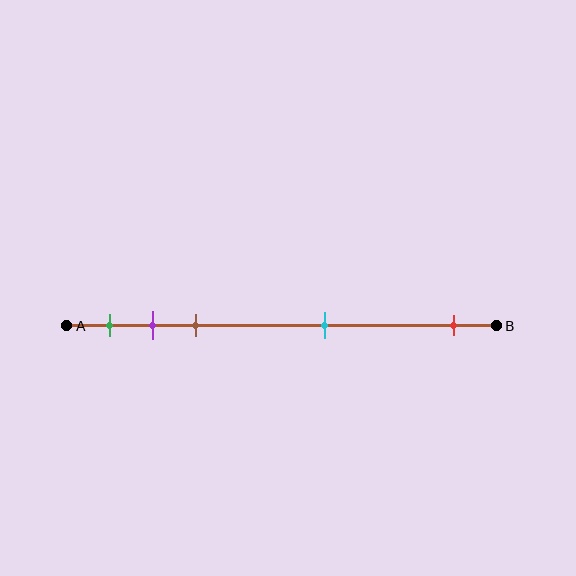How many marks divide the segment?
There are 5 marks dividing the segment.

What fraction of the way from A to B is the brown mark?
The brown mark is approximately 30% (0.3) of the way from A to B.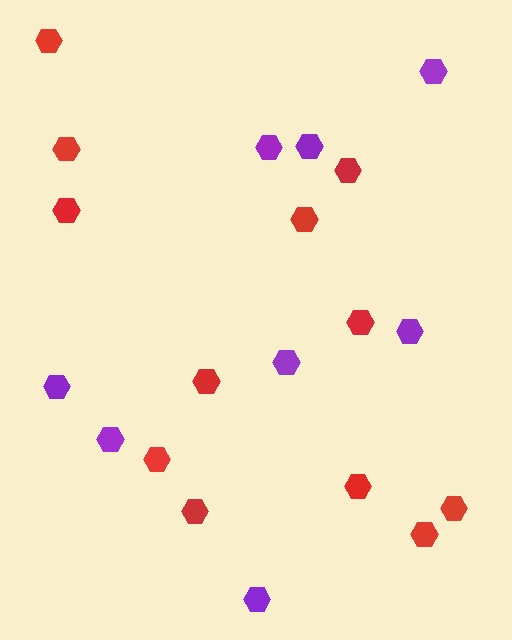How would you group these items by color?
There are 2 groups: one group of purple hexagons (8) and one group of red hexagons (12).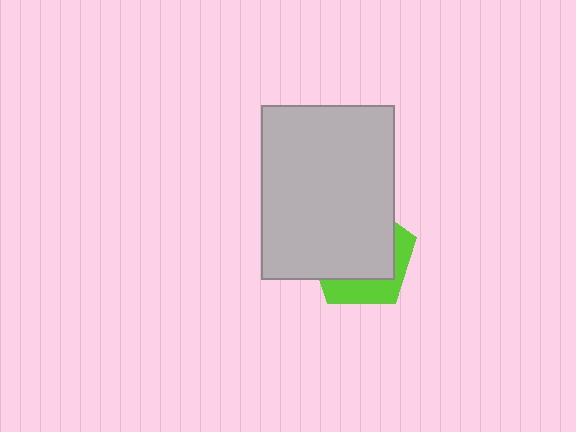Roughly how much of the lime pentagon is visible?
A small part of it is visible (roughly 32%).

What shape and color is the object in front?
The object in front is a light gray rectangle.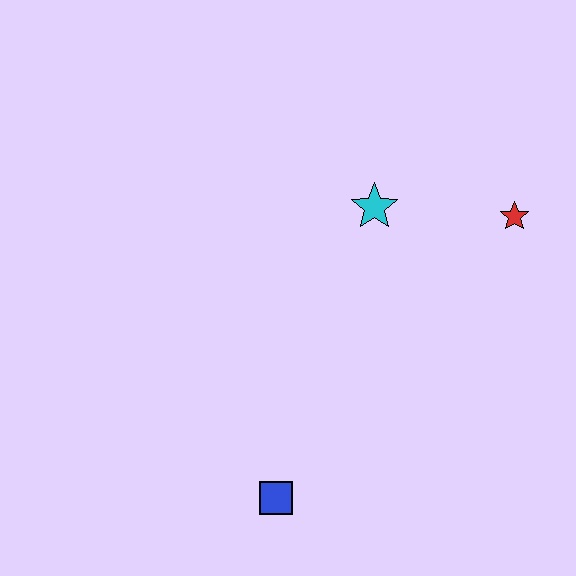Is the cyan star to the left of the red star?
Yes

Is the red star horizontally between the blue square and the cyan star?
No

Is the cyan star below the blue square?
No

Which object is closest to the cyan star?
The red star is closest to the cyan star.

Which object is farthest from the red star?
The blue square is farthest from the red star.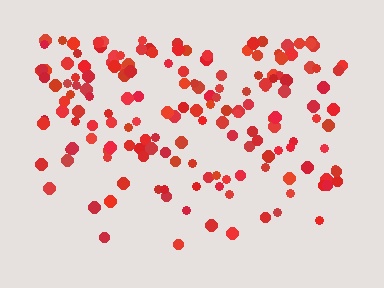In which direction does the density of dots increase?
From bottom to top, with the top side densest.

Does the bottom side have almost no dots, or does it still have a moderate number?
Still a moderate number, just noticeably fewer than the top.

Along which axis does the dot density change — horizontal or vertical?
Vertical.